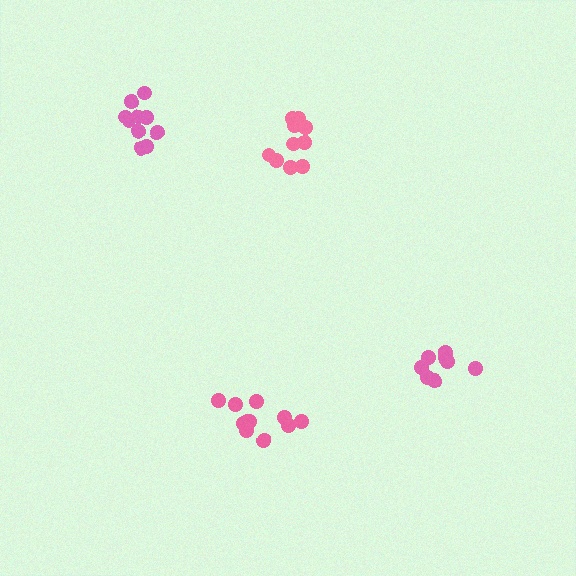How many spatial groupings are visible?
There are 4 spatial groupings.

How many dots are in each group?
Group 1: 11 dots, Group 2: 10 dots, Group 3: 10 dots, Group 4: 9 dots (40 total).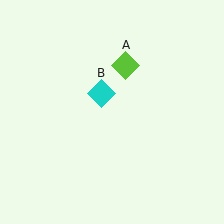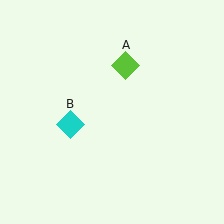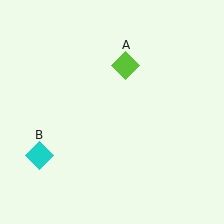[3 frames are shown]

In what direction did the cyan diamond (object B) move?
The cyan diamond (object B) moved down and to the left.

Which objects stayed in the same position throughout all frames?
Lime diamond (object A) remained stationary.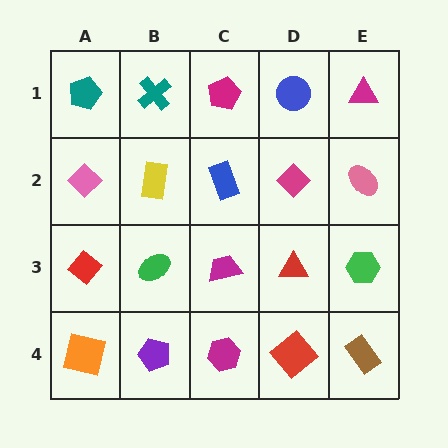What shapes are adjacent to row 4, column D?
A red triangle (row 3, column D), a magenta hexagon (row 4, column C), a brown rectangle (row 4, column E).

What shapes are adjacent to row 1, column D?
A magenta diamond (row 2, column D), a magenta pentagon (row 1, column C), a magenta triangle (row 1, column E).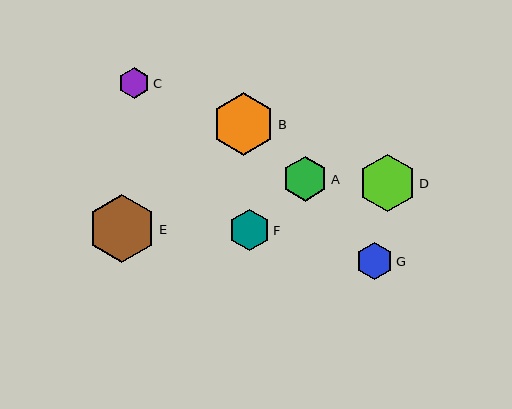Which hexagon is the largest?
Hexagon E is the largest with a size of approximately 68 pixels.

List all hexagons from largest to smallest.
From largest to smallest: E, B, D, A, F, G, C.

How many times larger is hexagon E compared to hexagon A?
Hexagon E is approximately 1.5 times the size of hexagon A.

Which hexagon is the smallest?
Hexagon C is the smallest with a size of approximately 31 pixels.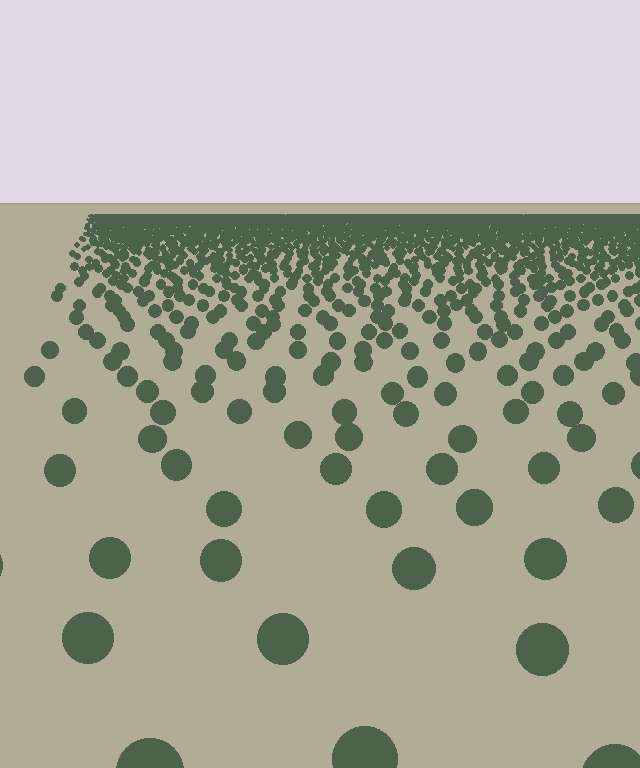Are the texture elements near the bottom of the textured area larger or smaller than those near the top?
Larger. Near the bottom, elements are closer to the viewer and appear at a bigger on-screen size.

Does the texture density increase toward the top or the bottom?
Density increases toward the top.